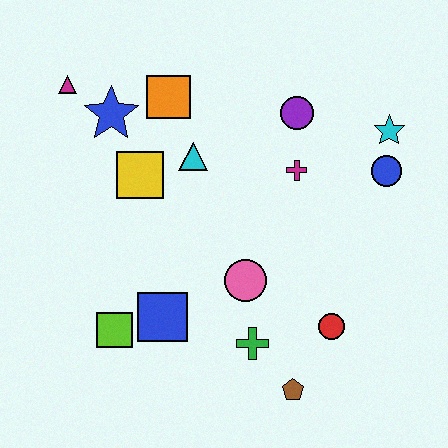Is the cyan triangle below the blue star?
Yes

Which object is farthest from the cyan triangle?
The brown pentagon is farthest from the cyan triangle.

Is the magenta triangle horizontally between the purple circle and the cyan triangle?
No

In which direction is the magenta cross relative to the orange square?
The magenta cross is to the right of the orange square.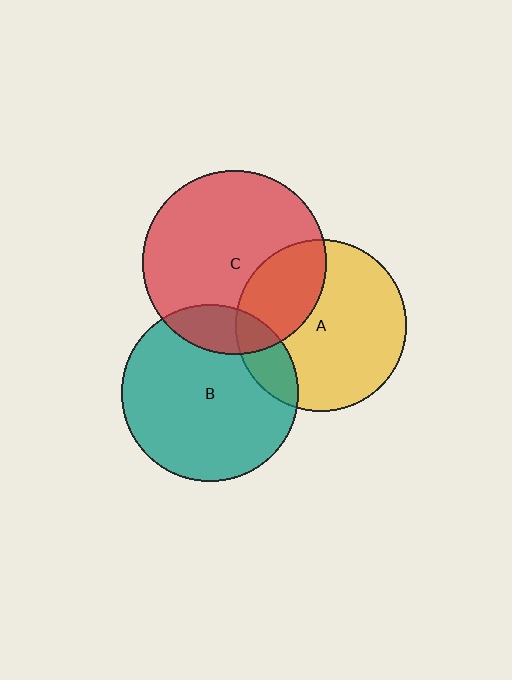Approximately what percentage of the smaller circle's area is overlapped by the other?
Approximately 15%.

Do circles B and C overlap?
Yes.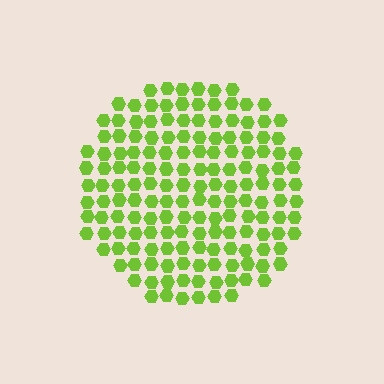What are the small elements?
The small elements are hexagons.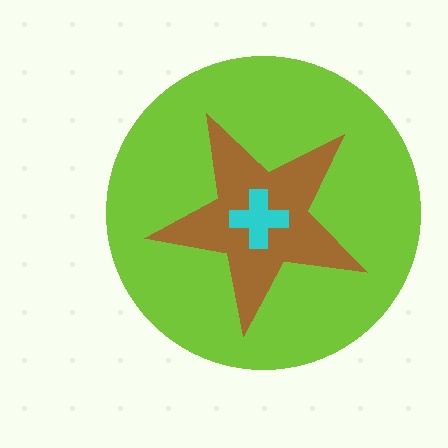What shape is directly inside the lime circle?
The brown star.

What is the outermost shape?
The lime circle.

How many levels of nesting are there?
3.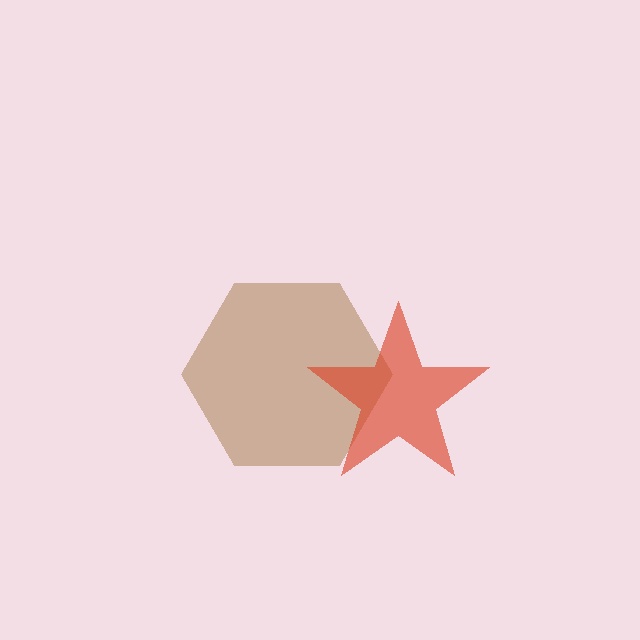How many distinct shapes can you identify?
There are 2 distinct shapes: a brown hexagon, a red star.